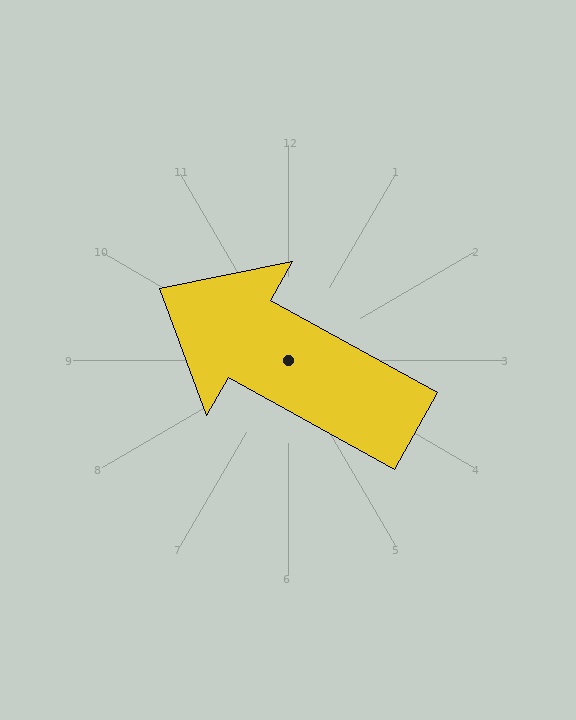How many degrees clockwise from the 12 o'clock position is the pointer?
Approximately 299 degrees.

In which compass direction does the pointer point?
Northwest.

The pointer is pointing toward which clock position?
Roughly 10 o'clock.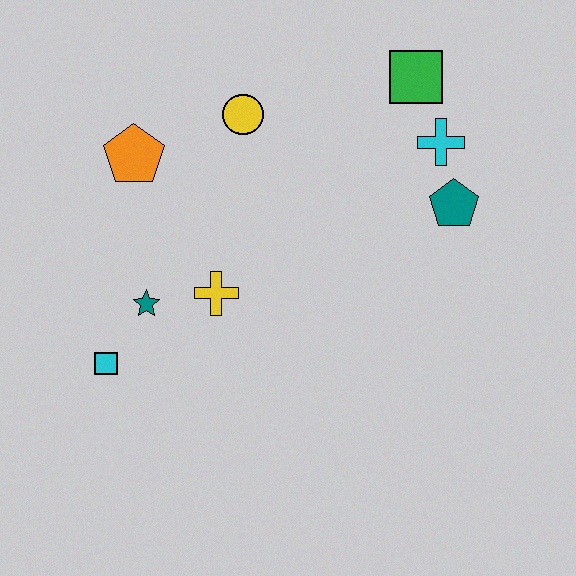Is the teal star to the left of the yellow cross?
Yes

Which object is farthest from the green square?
The cyan square is farthest from the green square.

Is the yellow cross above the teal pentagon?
No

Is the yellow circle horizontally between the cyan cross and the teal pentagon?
No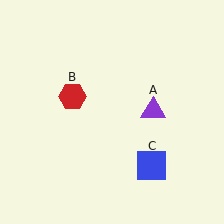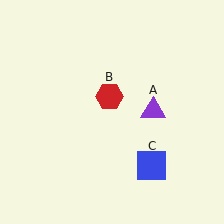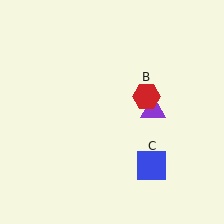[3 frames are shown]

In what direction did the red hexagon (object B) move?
The red hexagon (object B) moved right.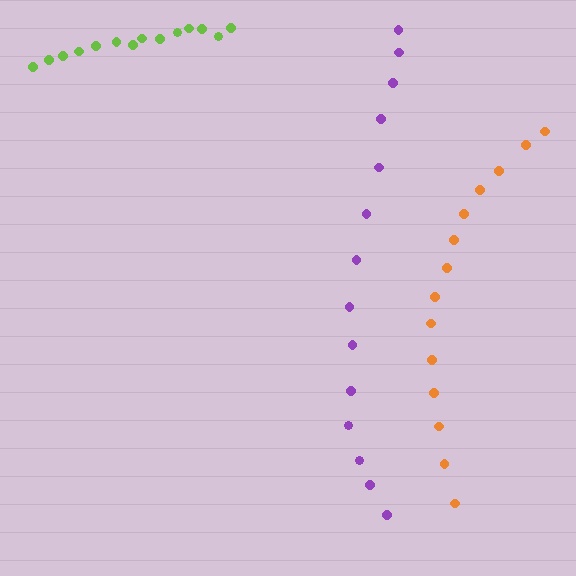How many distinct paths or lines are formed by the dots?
There are 3 distinct paths.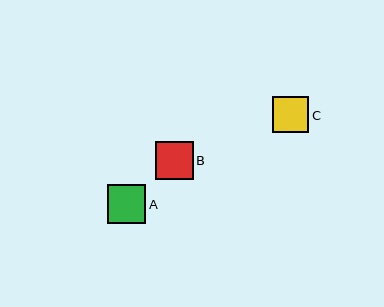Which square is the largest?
Square A is the largest with a size of approximately 39 pixels.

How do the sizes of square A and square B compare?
Square A and square B are approximately the same size.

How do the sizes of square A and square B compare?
Square A and square B are approximately the same size.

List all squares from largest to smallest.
From largest to smallest: A, B, C.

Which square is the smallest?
Square C is the smallest with a size of approximately 36 pixels.